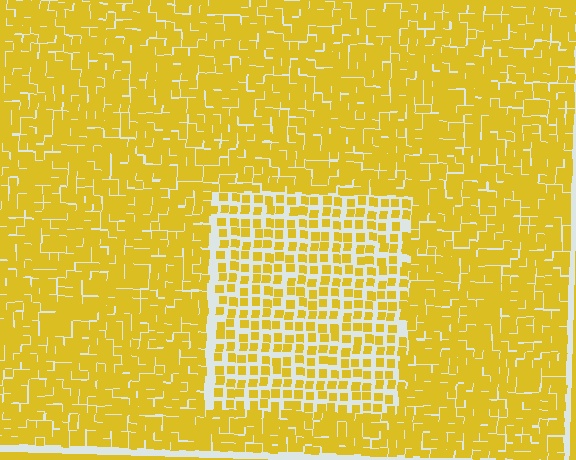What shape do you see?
I see a rectangle.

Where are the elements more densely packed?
The elements are more densely packed outside the rectangle boundary.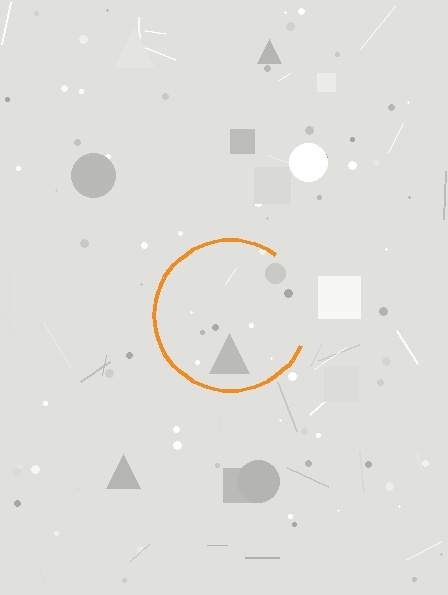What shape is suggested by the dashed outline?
The dashed outline suggests a circle.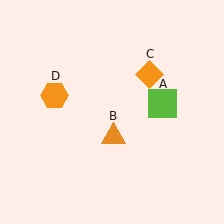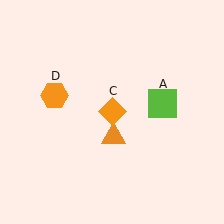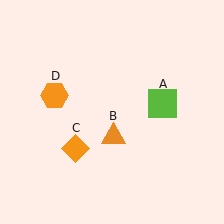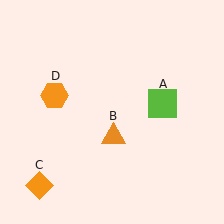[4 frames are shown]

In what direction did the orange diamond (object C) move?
The orange diamond (object C) moved down and to the left.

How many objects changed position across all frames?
1 object changed position: orange diamond (object C).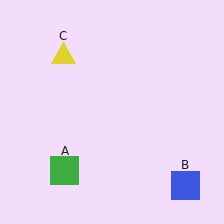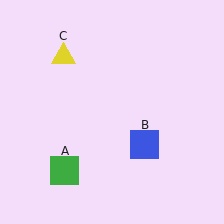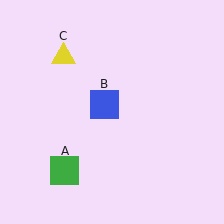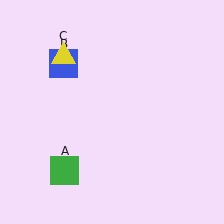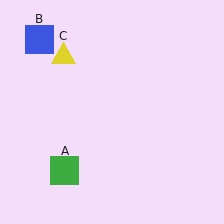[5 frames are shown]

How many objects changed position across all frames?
1 object changed position: blue square (object B).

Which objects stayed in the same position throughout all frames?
Green square (object A) and yellow triangle (object C) remained stationary.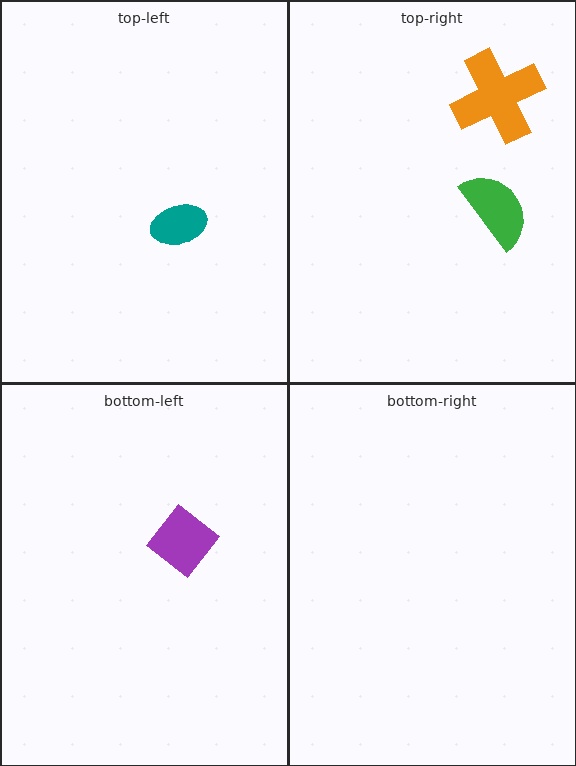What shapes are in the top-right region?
The green semicircle, the orange cross.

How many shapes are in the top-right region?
2.